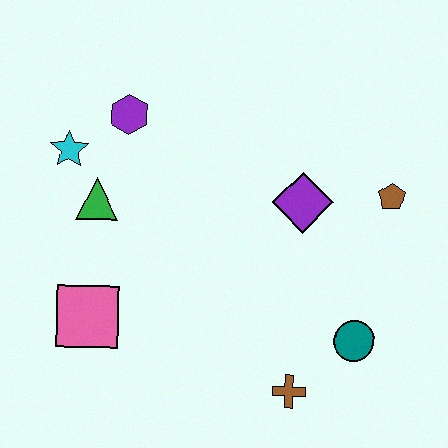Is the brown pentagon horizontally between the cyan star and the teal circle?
No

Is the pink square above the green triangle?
No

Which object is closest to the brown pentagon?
The purple diamond is closest to the brown pentagon.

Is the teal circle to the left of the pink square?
No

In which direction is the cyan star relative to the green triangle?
The cyan star is above the green triangle.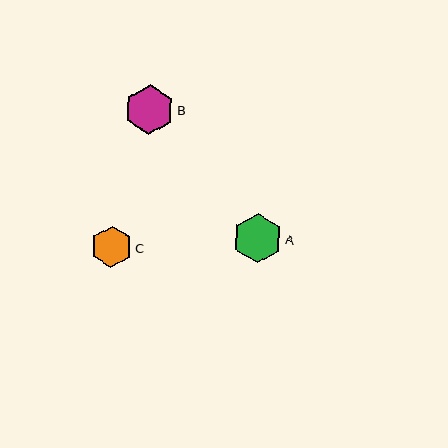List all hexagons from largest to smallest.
From largest to smallest: A, B, C.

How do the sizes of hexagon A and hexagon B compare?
Hexagon A and hexagon B are approximately the same size.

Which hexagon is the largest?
Hexagon A is the largest with a size of approximately 50 pixels.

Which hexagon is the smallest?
Hexagon C is the smallest with a size of approximately 41 pixels.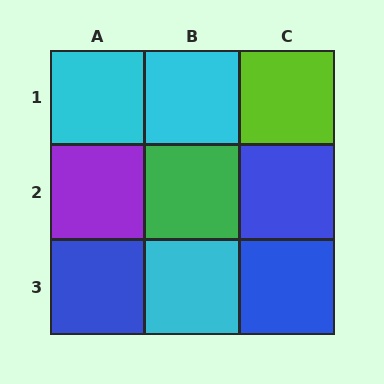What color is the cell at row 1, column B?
Cyan.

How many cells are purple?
1 cell is purple.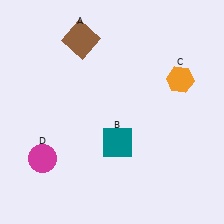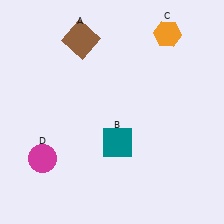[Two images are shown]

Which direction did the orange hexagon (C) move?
The orange hexagon (C) moved up.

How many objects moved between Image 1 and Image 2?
1 object moved between the two images.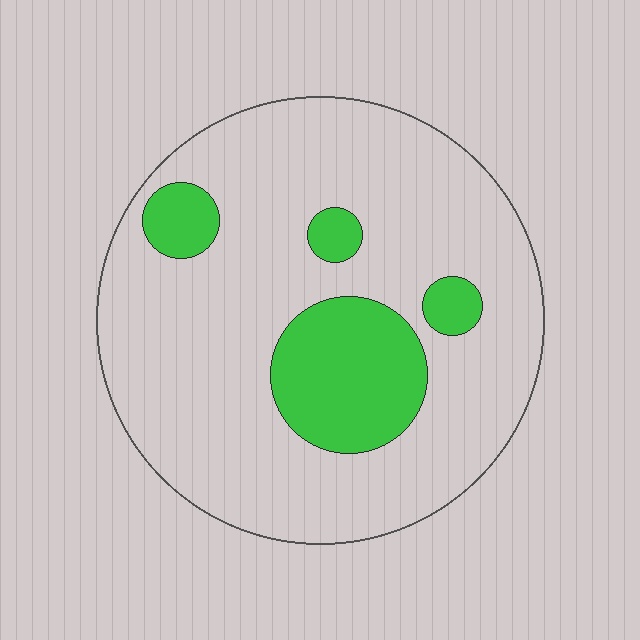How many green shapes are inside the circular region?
4.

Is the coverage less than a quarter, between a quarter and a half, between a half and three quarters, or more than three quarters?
Less than a quarter.